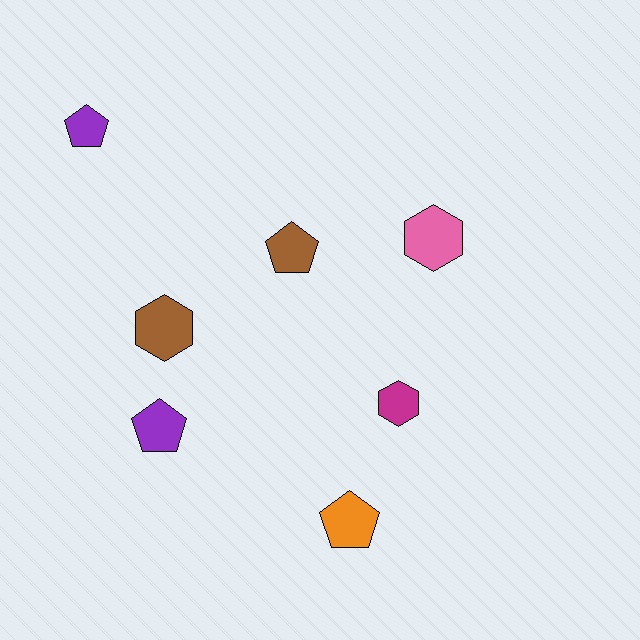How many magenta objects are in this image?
There is 1 magenta object.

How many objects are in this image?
There are 7 objects.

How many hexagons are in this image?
There are 3 hexagons.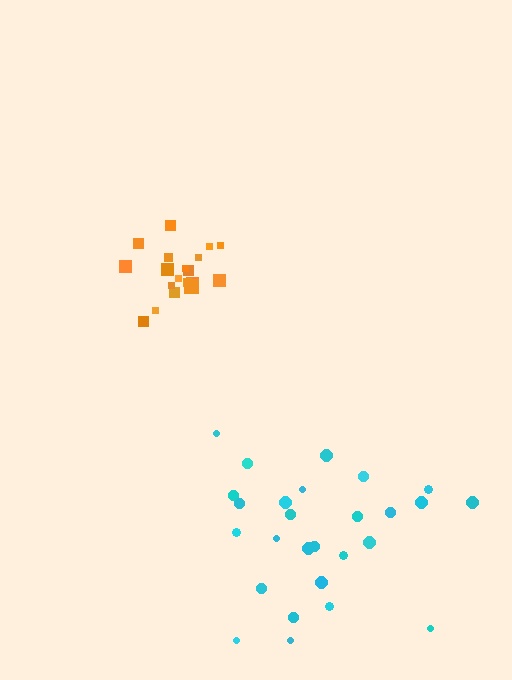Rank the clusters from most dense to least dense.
orange, cyan.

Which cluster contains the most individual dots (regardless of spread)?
Cyan (27).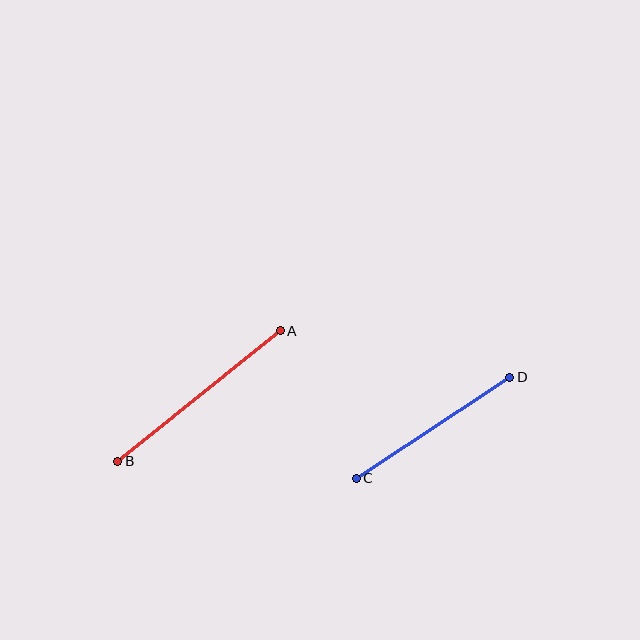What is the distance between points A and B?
The distance is approximately 208 pixels.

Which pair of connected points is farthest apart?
Points A and B are farthest apart.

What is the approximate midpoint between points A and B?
The midpoint is at approximately (199, 396) pixels.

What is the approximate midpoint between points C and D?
The midpoint is at approximately (433, 428) pixels.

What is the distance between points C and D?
The distance is approximately 184 pixels.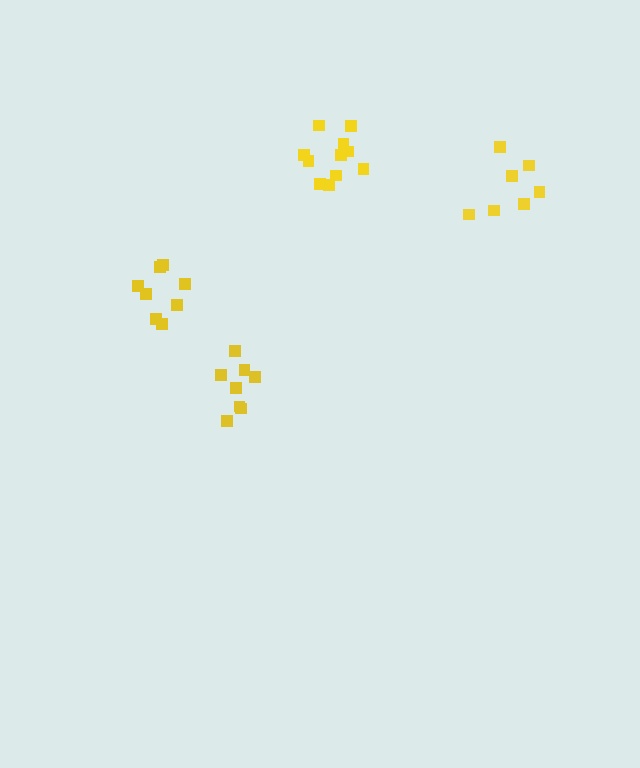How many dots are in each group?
Group 1: 7 dots, Group 2: 8 dots, Group 3: 11 dots, Group 4: 8 dots (34 total).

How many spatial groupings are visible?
There are 4 spatial groupings.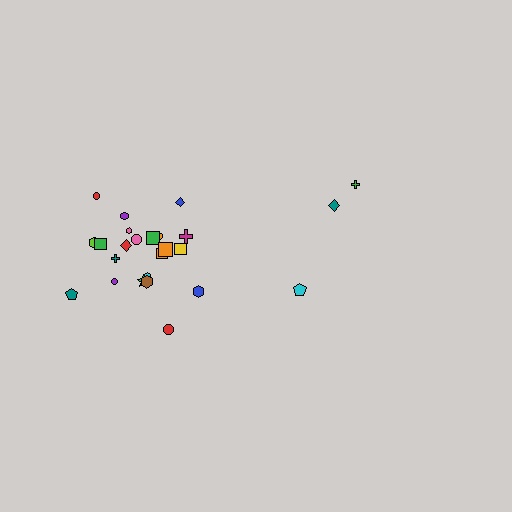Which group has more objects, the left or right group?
The left group.